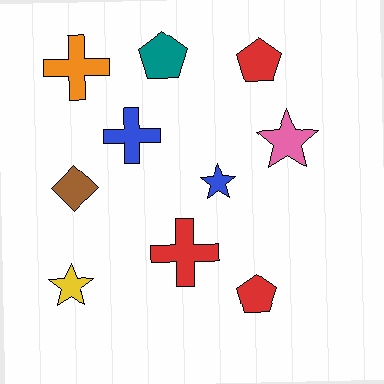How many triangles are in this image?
There are no triangles.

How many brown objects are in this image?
There is 1 brown object.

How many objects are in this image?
There are 10 objects.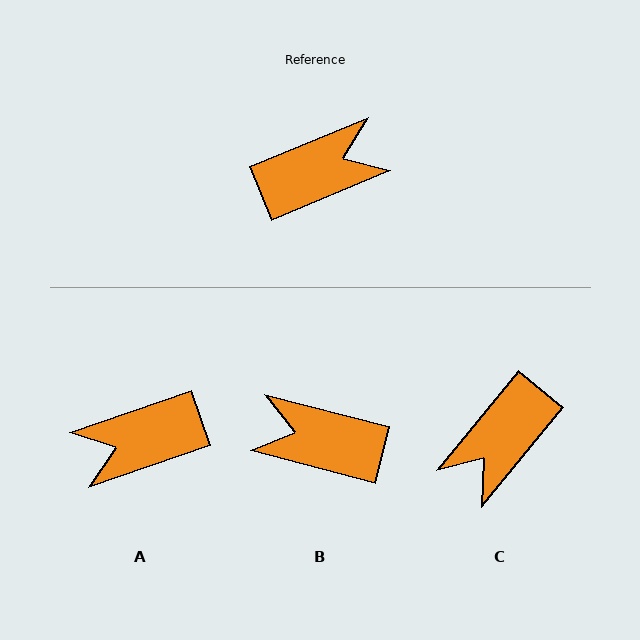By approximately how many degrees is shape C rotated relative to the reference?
Approximately 152 degrees clockwise.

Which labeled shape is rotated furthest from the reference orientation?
A, about 176 degrees away.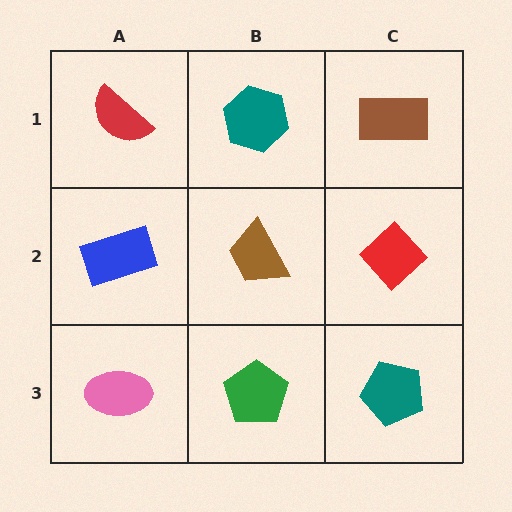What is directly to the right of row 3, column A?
A green pentagon.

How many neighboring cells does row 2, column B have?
4.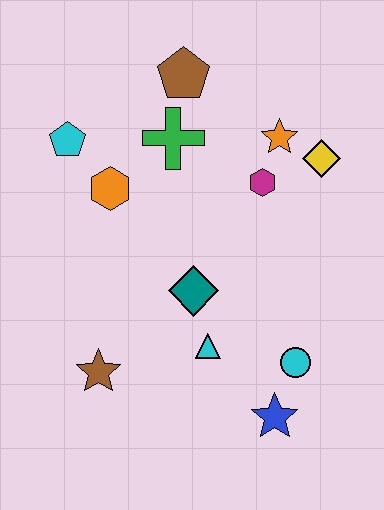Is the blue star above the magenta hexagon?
No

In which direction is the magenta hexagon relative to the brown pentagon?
The magenta hexagon is below the brown pentagon.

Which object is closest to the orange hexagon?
The cyan pentagon is closest to the orange hexagon.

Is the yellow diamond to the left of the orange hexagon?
No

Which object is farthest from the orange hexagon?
The blue star is farthest from the orange hexagon.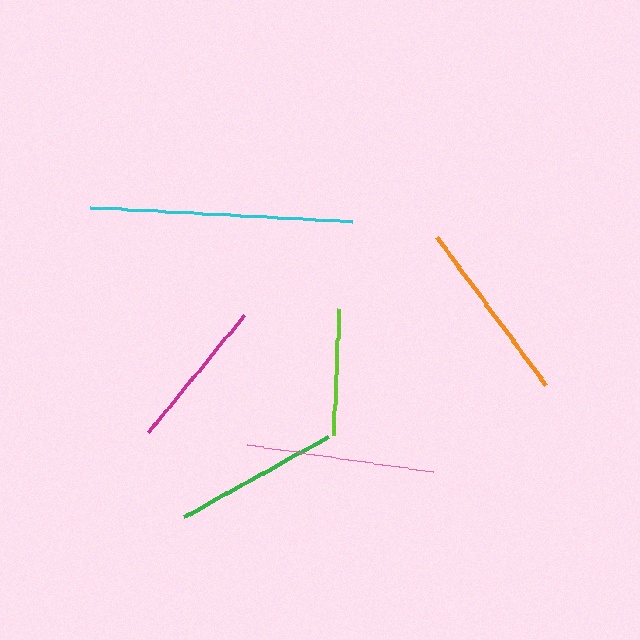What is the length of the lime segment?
The lime segment is approximately 127 pixels long.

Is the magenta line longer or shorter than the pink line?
The pink line is longer than the magenta line.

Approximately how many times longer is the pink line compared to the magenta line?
The pink line is approximately 1.2 times the length of the magenta line.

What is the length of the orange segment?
The orange segment is approximately 183 pixels long.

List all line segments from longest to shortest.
From longest to shortest: cyan, pink, orange, green, magenta, lime.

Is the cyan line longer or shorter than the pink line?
The cyan line is longer than the pink line.